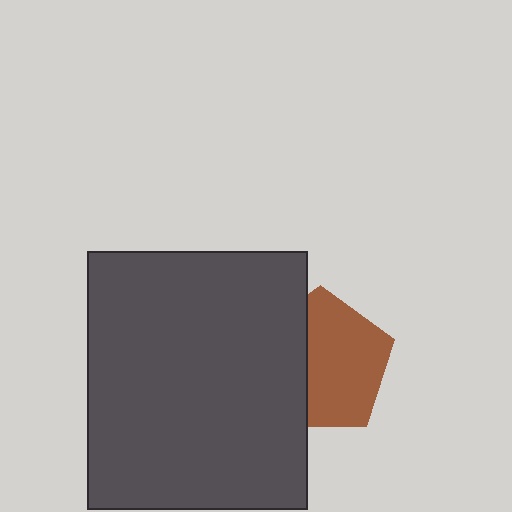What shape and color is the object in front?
The object in front is a dark gray rectangle.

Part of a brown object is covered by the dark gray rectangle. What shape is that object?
It is a pentagon.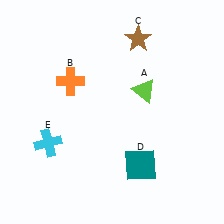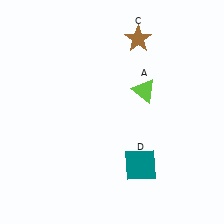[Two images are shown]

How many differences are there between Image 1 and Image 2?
There are 2 differences between the two images.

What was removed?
The orange cross (B), the cyan cross (E) were removed in Image 2.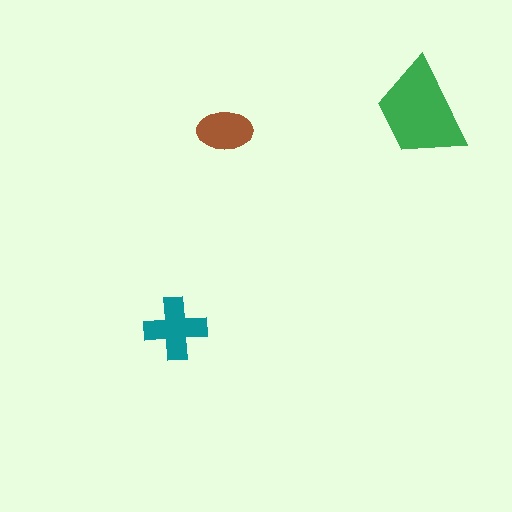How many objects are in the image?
There are 3 objects in the image.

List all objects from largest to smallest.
The green trapezoid, the teal cross, the brown ellipse.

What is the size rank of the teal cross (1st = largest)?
2nd.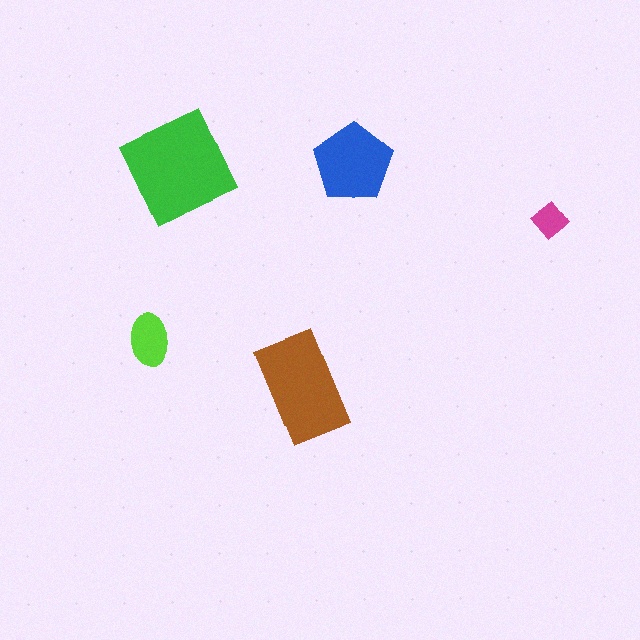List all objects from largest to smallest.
The green diamond, the brown rectangle, the blue pentagon, the lime ellipse, the magenta diamond.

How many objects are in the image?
There are 5 objects in the image.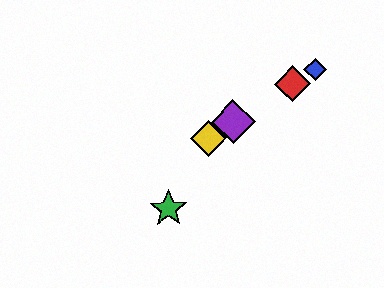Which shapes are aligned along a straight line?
The red diamond, the blue diamond, the yellow diamond, the purple diamond are aligned along a straight line.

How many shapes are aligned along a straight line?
4 shapes (the red diamond, the blue diamond, the yellow diamond, the purple diamond) are aligned along a straight line.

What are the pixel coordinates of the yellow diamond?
The yellow diamond is at (208, 138).